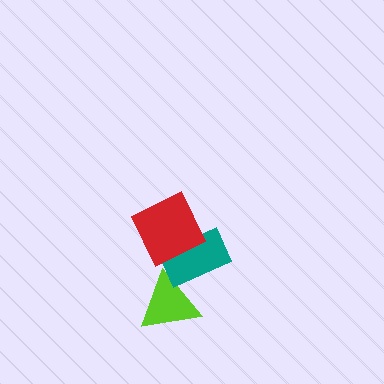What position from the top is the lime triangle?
The lime triangle is 3rd from the top.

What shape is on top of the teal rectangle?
The red square is on top of the teal rectangle.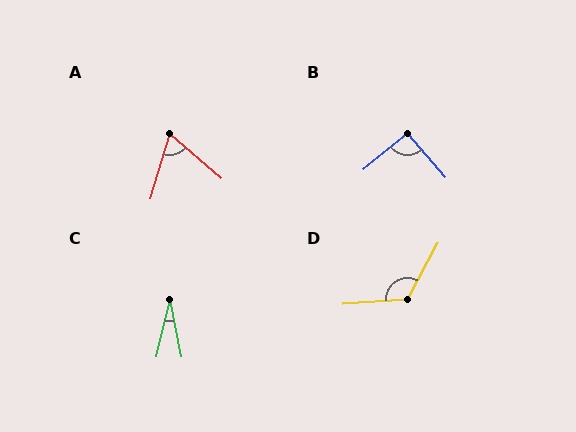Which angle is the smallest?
C, at approximately 25 degrees.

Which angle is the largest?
D, at approximately 122 degrees.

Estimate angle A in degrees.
Approximately 65 degrees.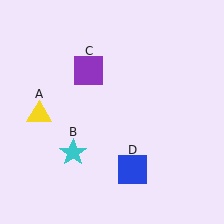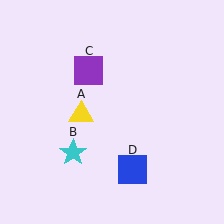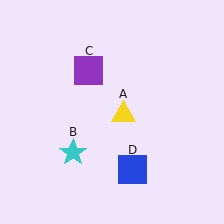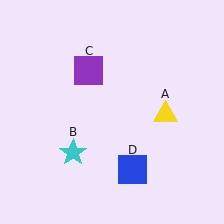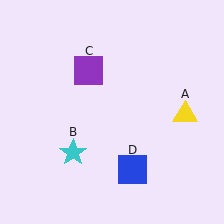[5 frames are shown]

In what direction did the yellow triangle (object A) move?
The yellow triangle (object A) moved right.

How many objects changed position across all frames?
1 object changed position: yellow triangle (object A).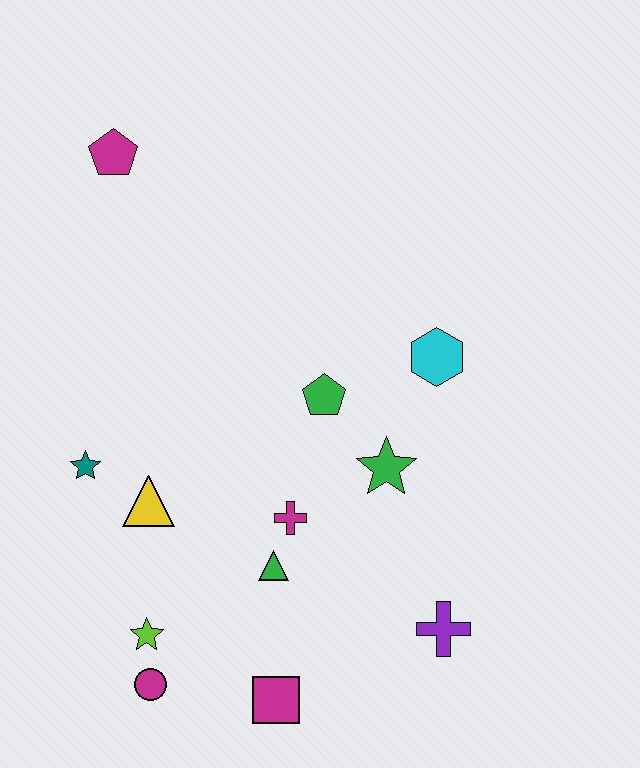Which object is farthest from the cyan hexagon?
The magenta circle is farthest from the cyan hexagon.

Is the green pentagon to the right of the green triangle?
Yes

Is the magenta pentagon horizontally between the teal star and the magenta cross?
Yes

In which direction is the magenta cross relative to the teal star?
The magenta cross is to the right of the teal star.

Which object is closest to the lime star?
The magenta circle is closest to the lime star.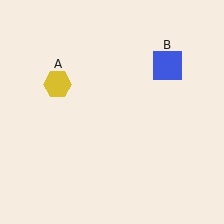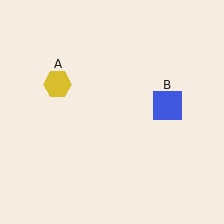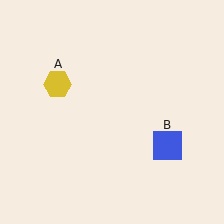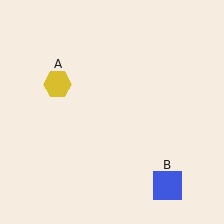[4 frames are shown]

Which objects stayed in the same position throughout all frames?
Yellow hexagon (object A) remained stationary.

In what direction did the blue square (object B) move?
The blue square (object B) moved down.